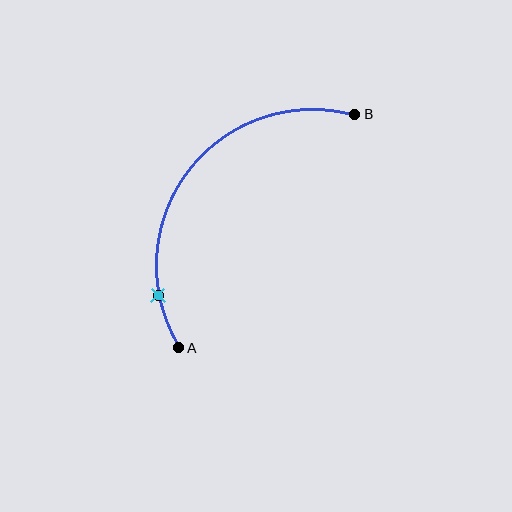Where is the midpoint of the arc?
The arc midpoint is the point on the curve farthest from the straight line joining A and B. It sits above and to the left of that line.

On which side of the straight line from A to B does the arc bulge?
The arc bulges above and to the left of the straight line connecting A and B.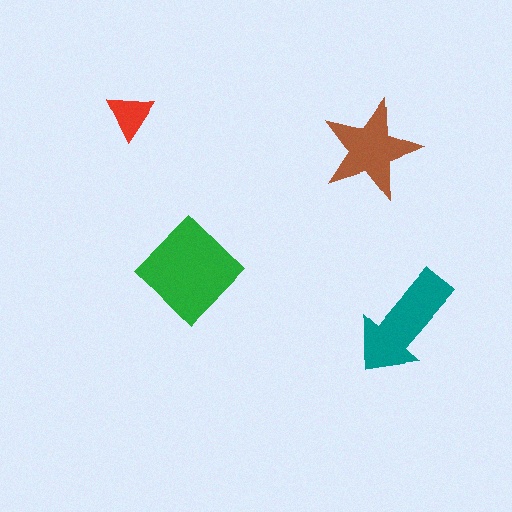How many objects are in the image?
There are 4 objects in the image.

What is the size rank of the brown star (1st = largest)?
3rd.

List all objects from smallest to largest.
The red triangle, the brown star, the teal arrow, the green diamond.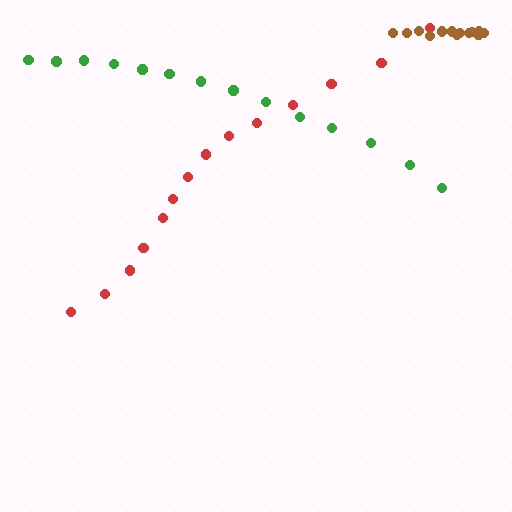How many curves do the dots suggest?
There are 3 distinct paths.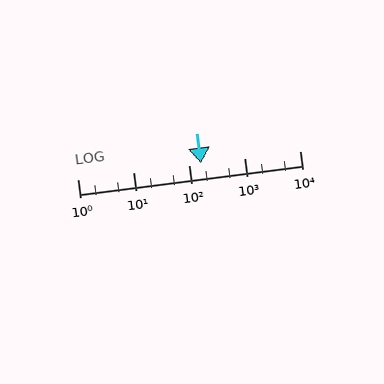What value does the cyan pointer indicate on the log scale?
The pointer indicates approximately 170.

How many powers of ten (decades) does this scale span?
The scale spans 4 decades, from 1 to 10000.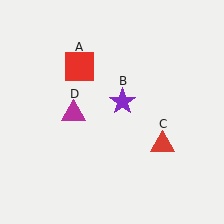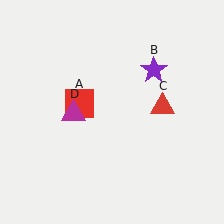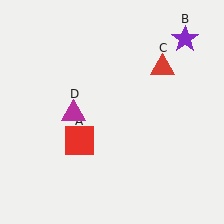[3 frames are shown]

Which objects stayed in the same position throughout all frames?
Magenta triangle (object D) remained stationary.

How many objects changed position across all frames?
3 objects changed position: red square (object A), purple star (object B), red triangle (object C).